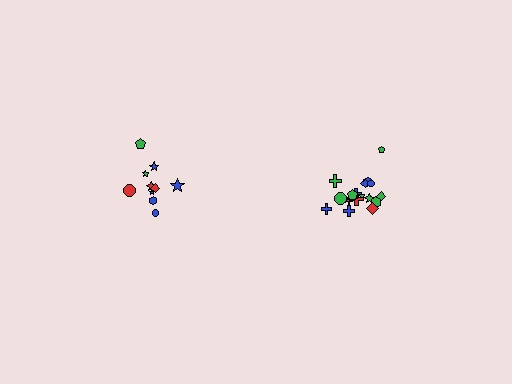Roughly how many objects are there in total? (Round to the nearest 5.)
Roughly 30 objects in total.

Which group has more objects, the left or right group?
The right group.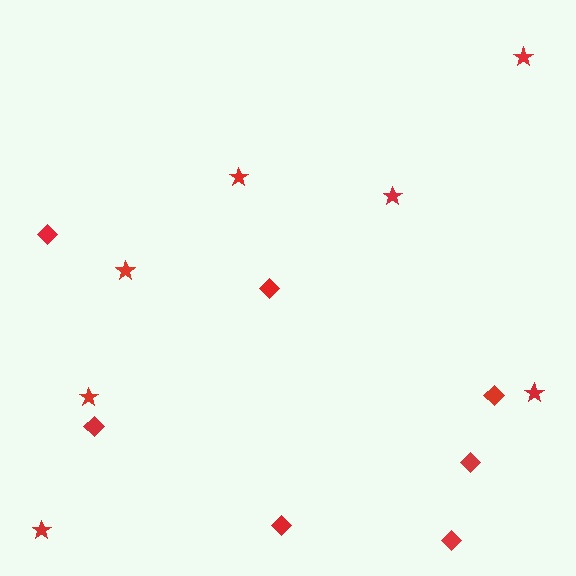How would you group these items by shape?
There are 2 groups: one group of stars (7) and one group of diamonds (7).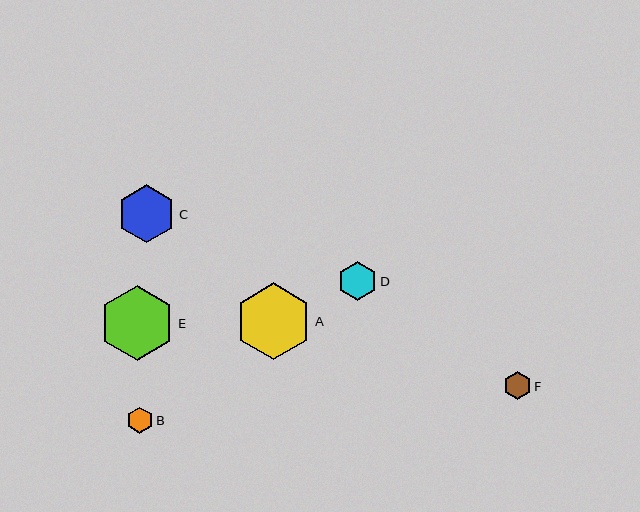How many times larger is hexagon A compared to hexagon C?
Hexagon A is approximately 1.3 times the size of hexagon C.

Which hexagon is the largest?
Hexagon A is the largest with a size of approximately 77 pixels.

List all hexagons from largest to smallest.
From largest to smallest: A, E, C, D, F, B.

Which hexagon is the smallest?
Hexagon B is the smallest with a size of approximately 26 pixels.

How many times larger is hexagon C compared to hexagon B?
Hexagon C is approximately 2.2 times the size of hexagon B.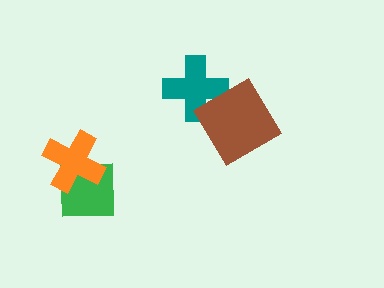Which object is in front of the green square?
The orange cross is in front of the green square.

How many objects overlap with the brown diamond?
1 object overlaps with the brown diamond.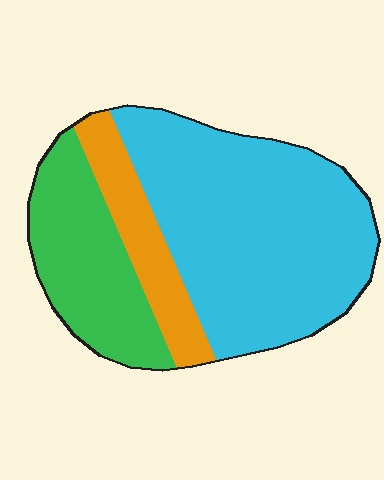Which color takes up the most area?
Cyan, at roughly 60%.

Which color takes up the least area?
Orange, at roughly 15%.